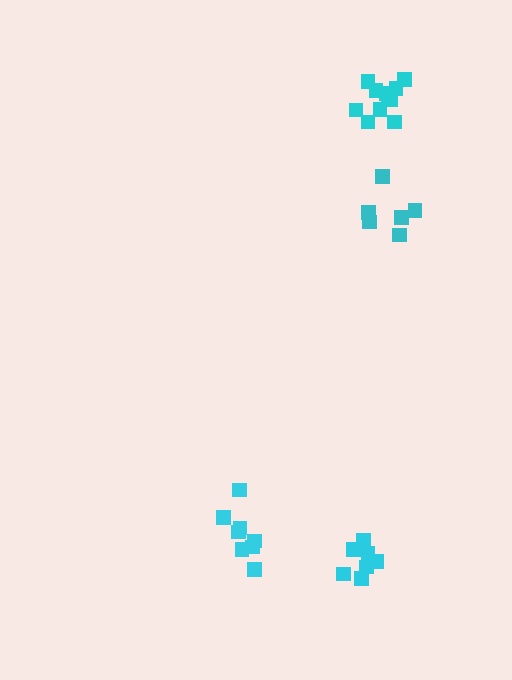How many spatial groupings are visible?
There are 4 spatial groupings.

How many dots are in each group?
Group 1: 6 dots, Group 2: 11 dots, Group 3: 9 dots, Group 4: 7 dots (33 total).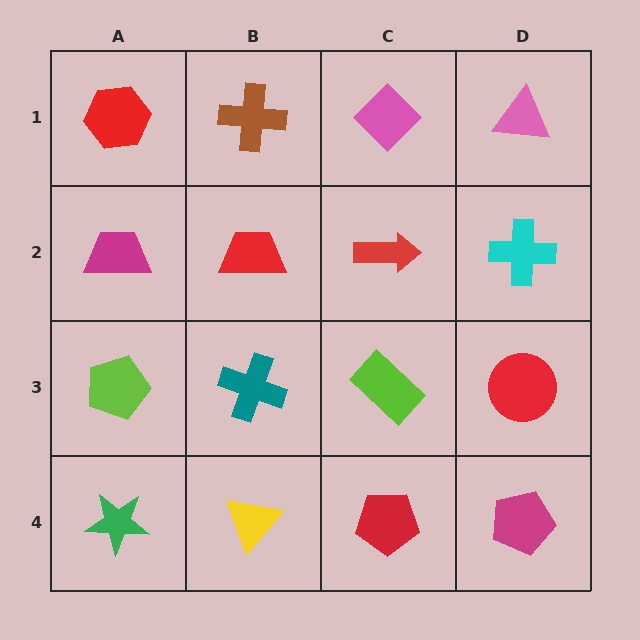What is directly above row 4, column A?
A lime pentagon.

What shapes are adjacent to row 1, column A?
A magenta trapezoid (row 2, column A), a brown cross (row 1, column B).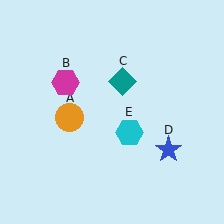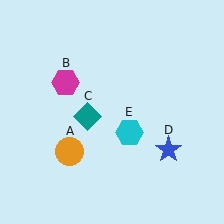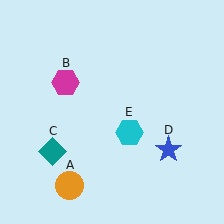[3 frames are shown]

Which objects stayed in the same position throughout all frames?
Magenta hexagon (object B) and blue star (object D) and cyan hexagon (object E) remained stationary.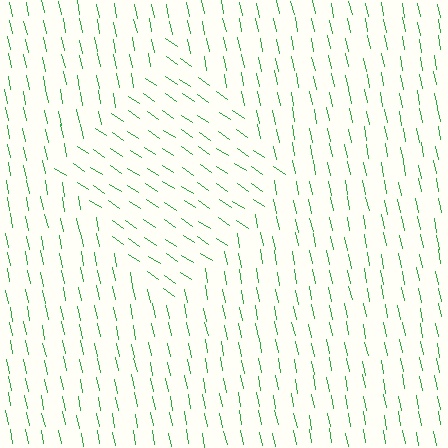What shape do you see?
I see a diamond.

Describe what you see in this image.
The image is filled with small green line segments. A diamond region in the image has lines oriented differently from the surrounding lines, creating a visible texture boundary.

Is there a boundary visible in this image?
Yes, there is a texture boundary formed by a change in line orientation.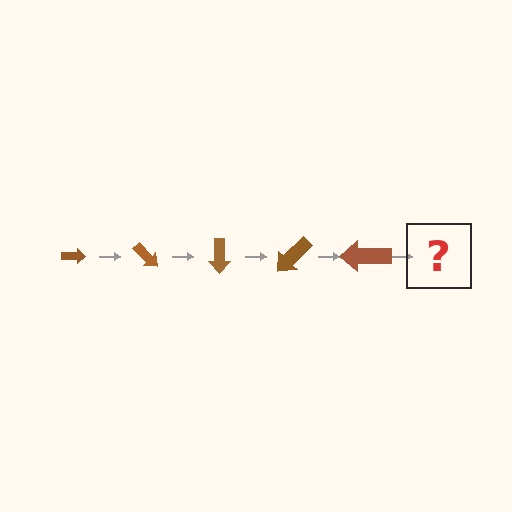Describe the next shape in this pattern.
It should be an arrow, larger than the previous one and rotated 225 degrees from the start.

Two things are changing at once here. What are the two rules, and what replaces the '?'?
The two rules are that the arrow grows larger each step and it rotates 45 degrees each step. The '?' should be an arrow, larger than the previous one and rotated 225 degrees from the start.